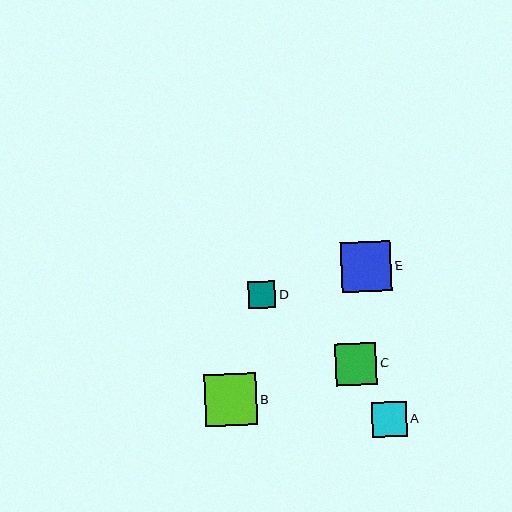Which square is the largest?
Square B is the largest with a size of approximately 52 pixels.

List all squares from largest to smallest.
From largest to smallest: B, E, C, A, D.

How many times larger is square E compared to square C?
Square E is approximately 1.2 times the size of square C.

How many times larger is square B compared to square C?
Square B is approximately 1.3 times the size of square C.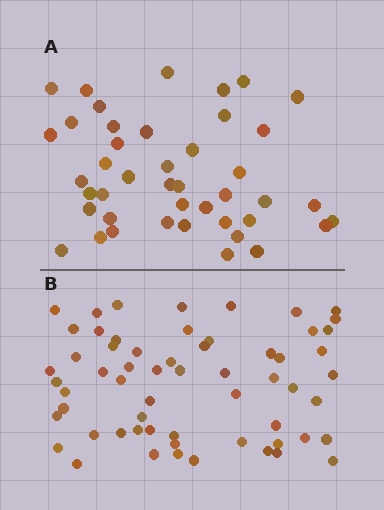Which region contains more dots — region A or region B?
Region B (the bottom region) has more dots.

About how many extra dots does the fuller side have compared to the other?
Region B has approximately 15 more dots than region A.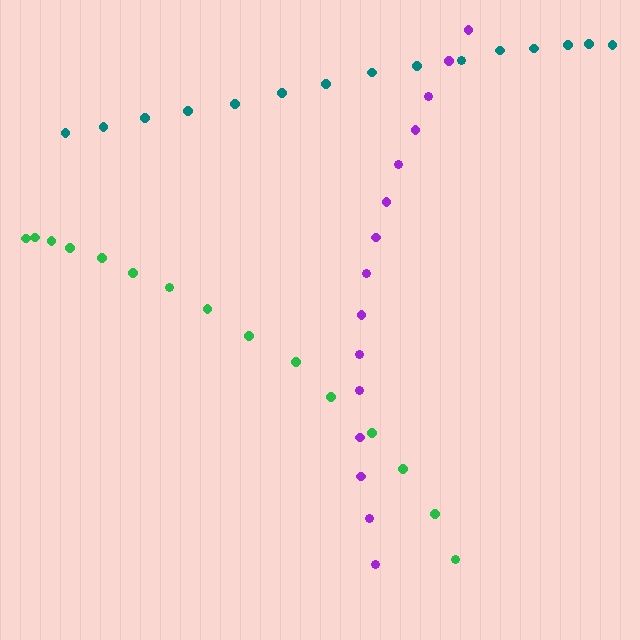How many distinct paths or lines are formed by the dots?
There are 3 distinct paths.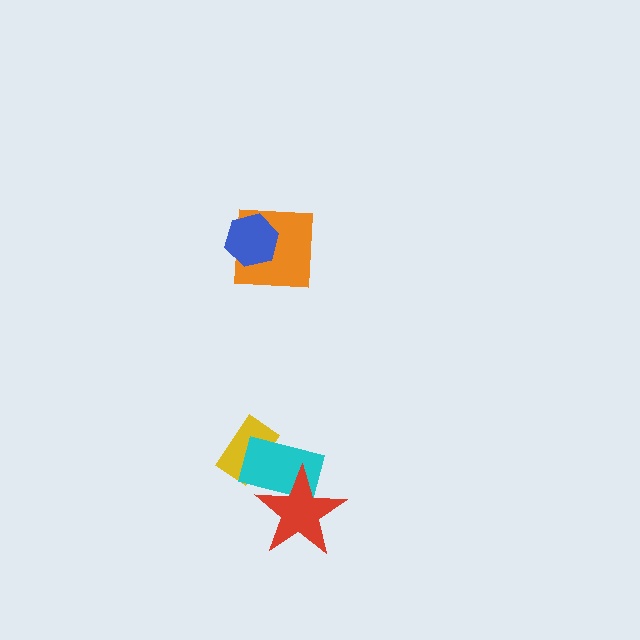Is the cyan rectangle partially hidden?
Yes, it is partially covered by another shape.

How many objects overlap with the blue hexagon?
1 object overlaps with the blue hexagon.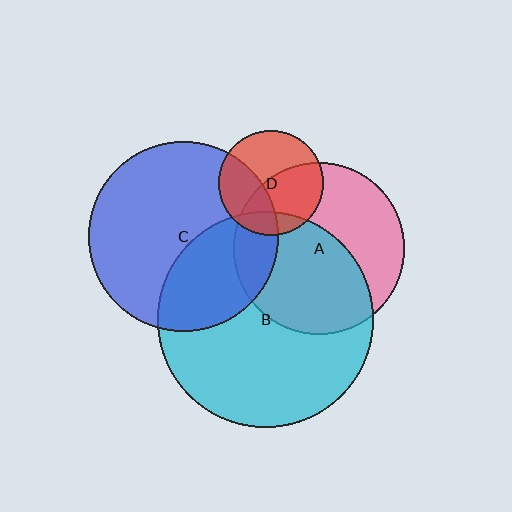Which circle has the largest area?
Circle B (cyan).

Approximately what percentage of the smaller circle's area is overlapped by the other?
Approximately 50%.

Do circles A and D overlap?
Yes.